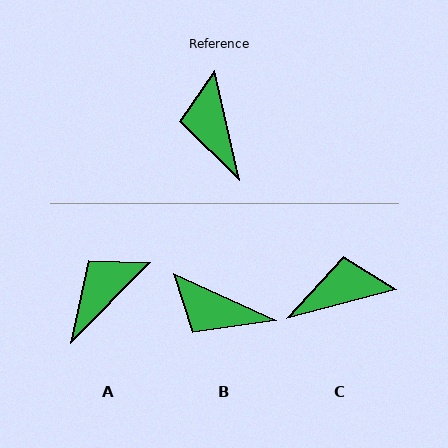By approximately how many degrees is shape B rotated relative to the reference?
Approximately 53 degrees counter-clockwise.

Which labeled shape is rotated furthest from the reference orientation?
C, about 88 degrees away.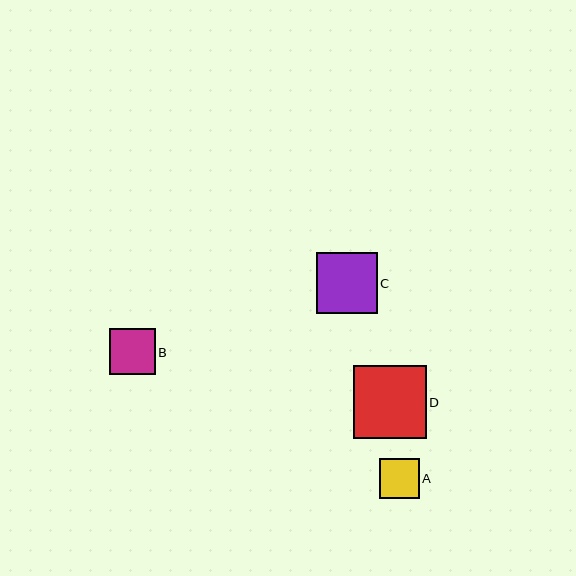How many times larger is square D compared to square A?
Square D is approximately 1.8 times the size of square A.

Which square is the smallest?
Square A is the smallest with a size of approximately 40 pixels.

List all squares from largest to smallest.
From largest to smallest: D, C, B, A.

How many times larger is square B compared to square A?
Square B is approximately 1.2 times the size of square A.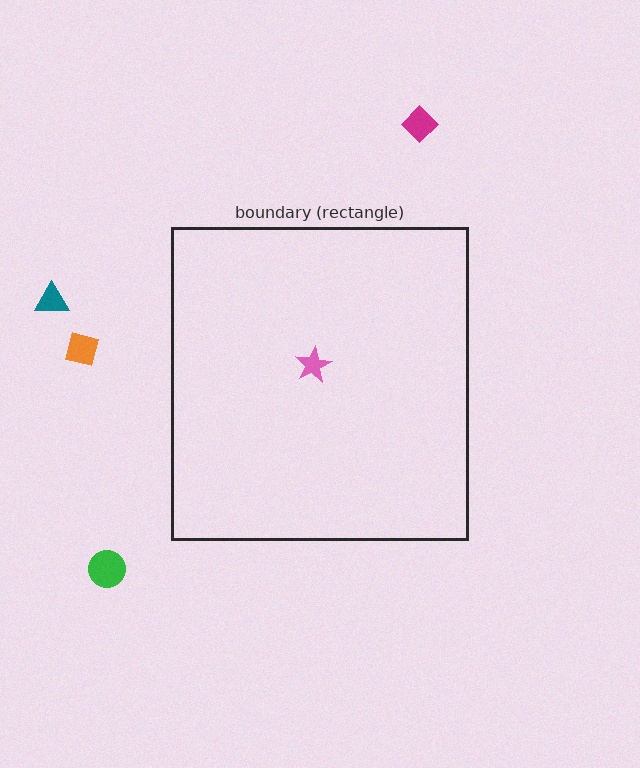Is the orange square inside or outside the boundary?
Outside.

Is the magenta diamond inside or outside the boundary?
Outside.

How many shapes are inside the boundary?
1 inside, 4 outside.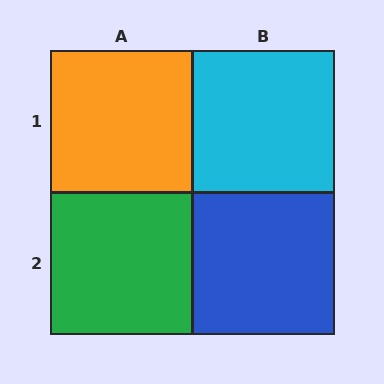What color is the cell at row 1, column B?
Cyan.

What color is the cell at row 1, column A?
Orange.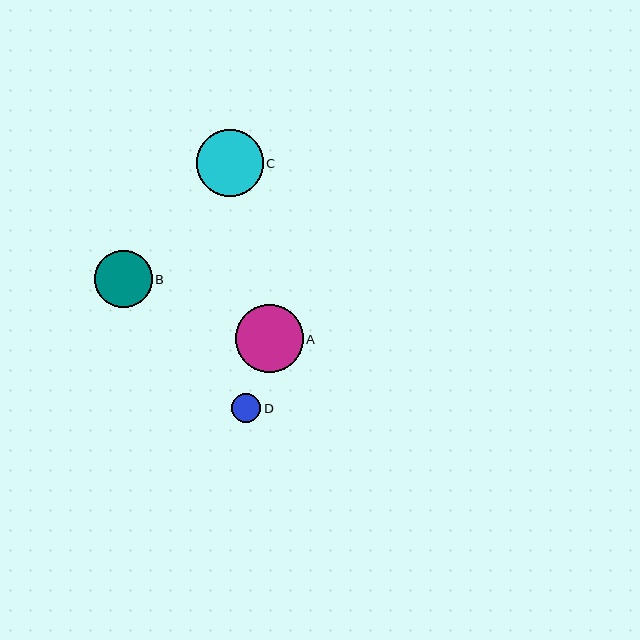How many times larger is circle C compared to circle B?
Circle C is approximately 1.2 times the size of circle B.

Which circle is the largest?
Circle A is the largest with a size of approximately 68 pixels.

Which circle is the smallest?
Circle D is the smallest with a size of approximately 30 pixels.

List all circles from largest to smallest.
From largest to smallest: A, C, B, D.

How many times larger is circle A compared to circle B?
Circle A is approximately 1.2 times the size of circle B.